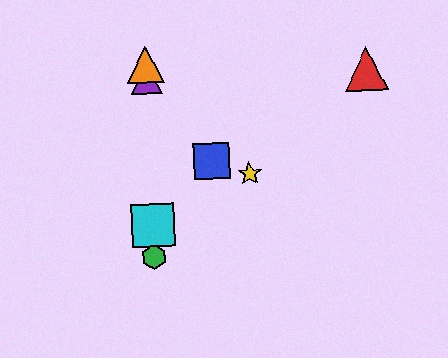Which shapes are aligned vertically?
The green hexagon, the purple triangle, the orange triangle, the cyan square are aligned vertically.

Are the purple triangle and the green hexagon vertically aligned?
Yes, both are at x≈146.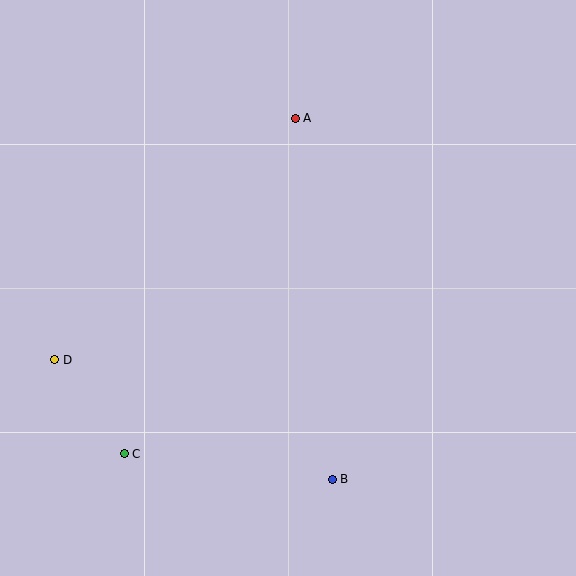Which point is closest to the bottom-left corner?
Point C is closest to the bottom-left corner.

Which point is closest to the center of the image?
Point A at (295, 118) is closest to the center.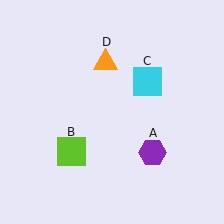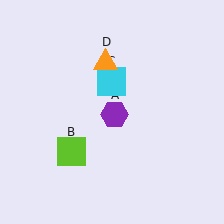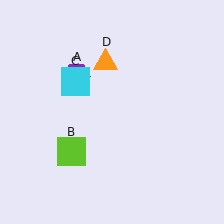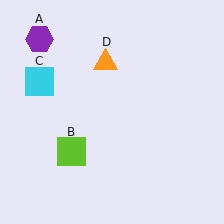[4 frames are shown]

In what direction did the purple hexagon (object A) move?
The purple hexagon (object A) moved up and to the left.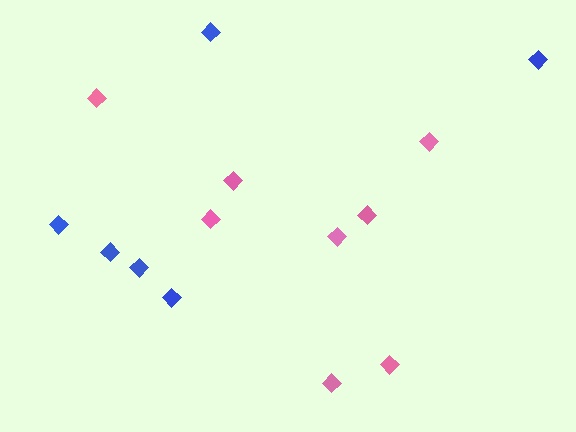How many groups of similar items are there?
There are 2 groups: one group of pink diamonds (8) and one group of blue diamonds (6).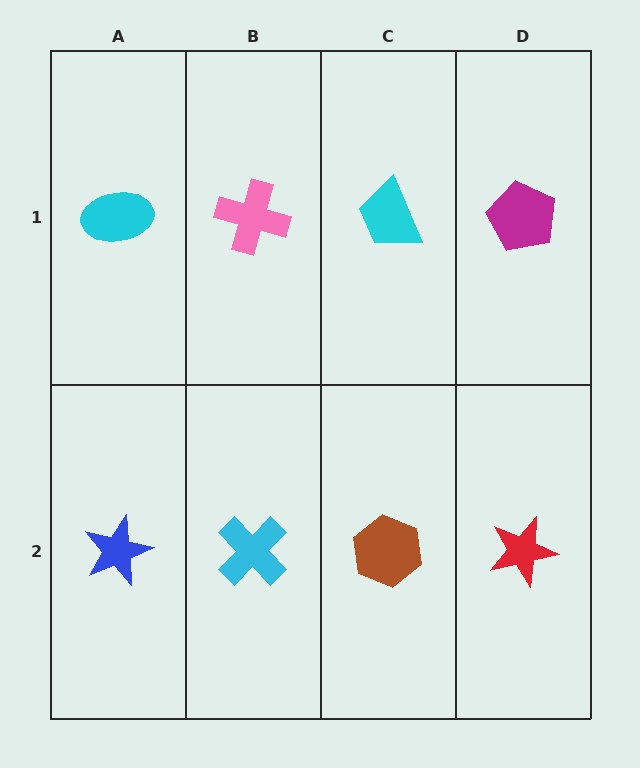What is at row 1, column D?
A magenta pentagon.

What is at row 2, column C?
A brown hexagon.